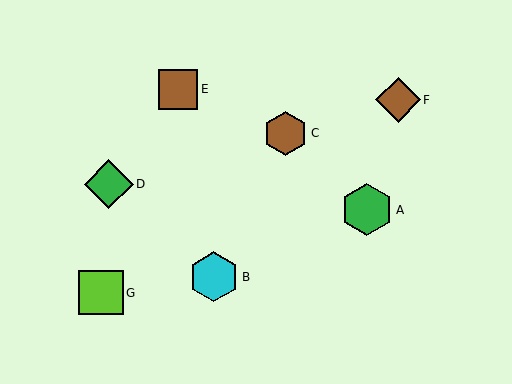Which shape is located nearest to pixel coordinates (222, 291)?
The cyan hexagon (labeled B) at (214, 277) is nearest to that location.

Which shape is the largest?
The green hexagon (labeled A) is the largest.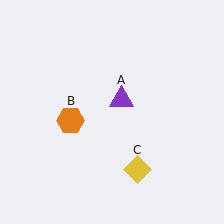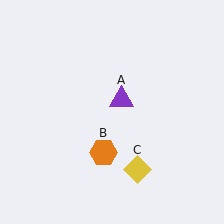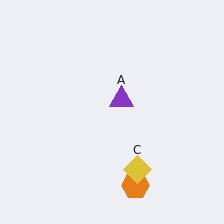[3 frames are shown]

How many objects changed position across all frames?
1 object changed position: orange hexagon (object B).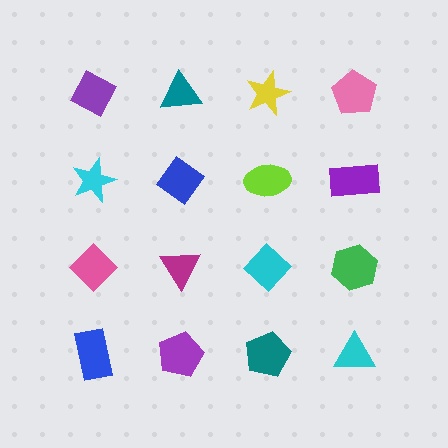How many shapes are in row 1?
4 shapes.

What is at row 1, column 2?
A teal triangle.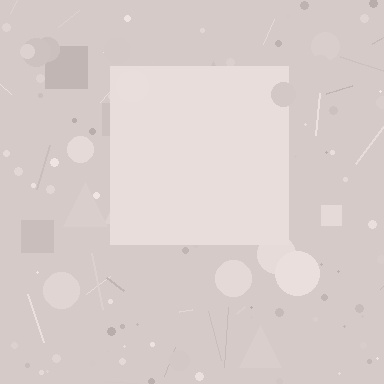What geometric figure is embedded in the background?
A square is embedded in the background.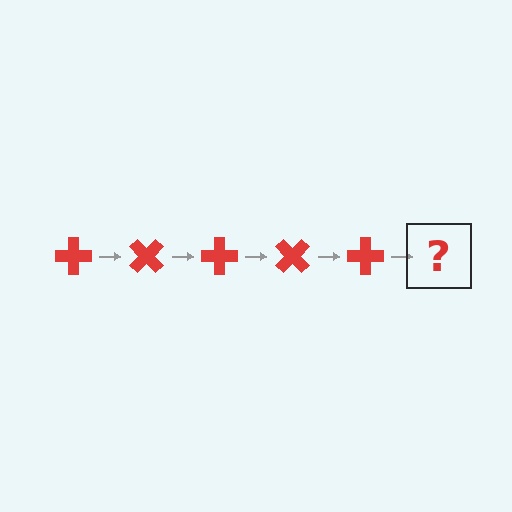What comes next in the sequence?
The next element should be a red cross rotated 225 degrees.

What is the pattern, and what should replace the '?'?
The pattern is that the cross rotates 45 degrees each step. The '?' should be a red cross rotated 225 degrees.